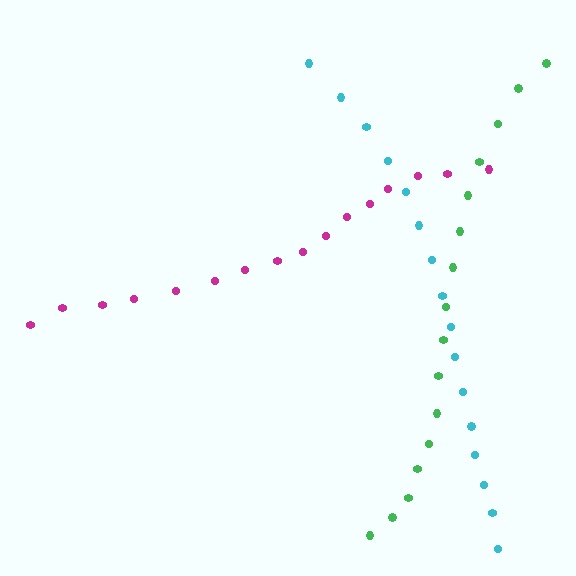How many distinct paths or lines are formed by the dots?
There are 3 distinct paths.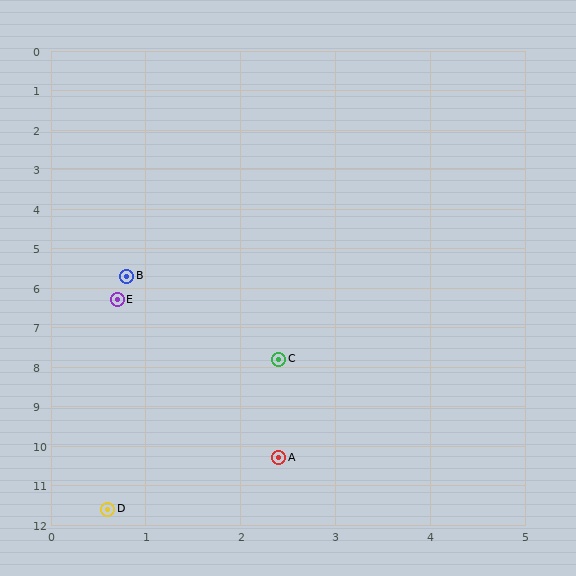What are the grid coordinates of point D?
Point D is at approximately (0.6, 11.6).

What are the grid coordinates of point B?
Point B is at approximately (0.8, 5.7).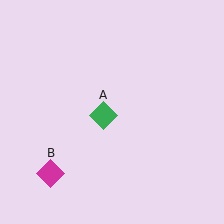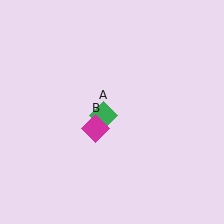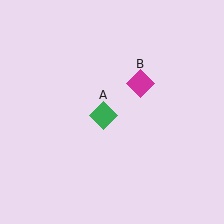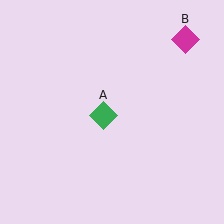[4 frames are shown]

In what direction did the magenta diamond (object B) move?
The magenta diamond (object B) moved up and to the right.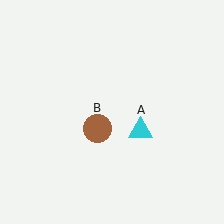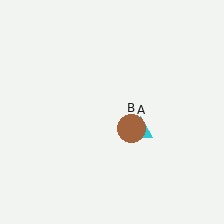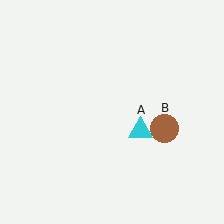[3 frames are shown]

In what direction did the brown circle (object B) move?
The brown circle (object B) moved right.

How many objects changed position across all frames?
1 object changed position: brown circle (object B).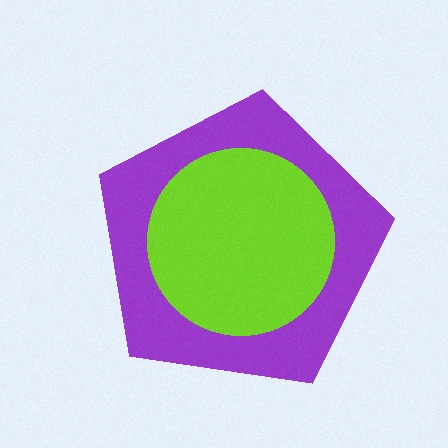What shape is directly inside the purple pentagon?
The lime circle.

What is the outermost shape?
The purple pentagon.